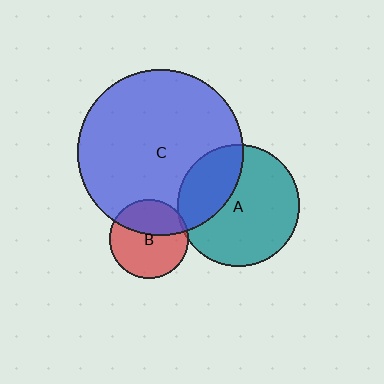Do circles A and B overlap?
Yes.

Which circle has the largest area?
Circle C (blue).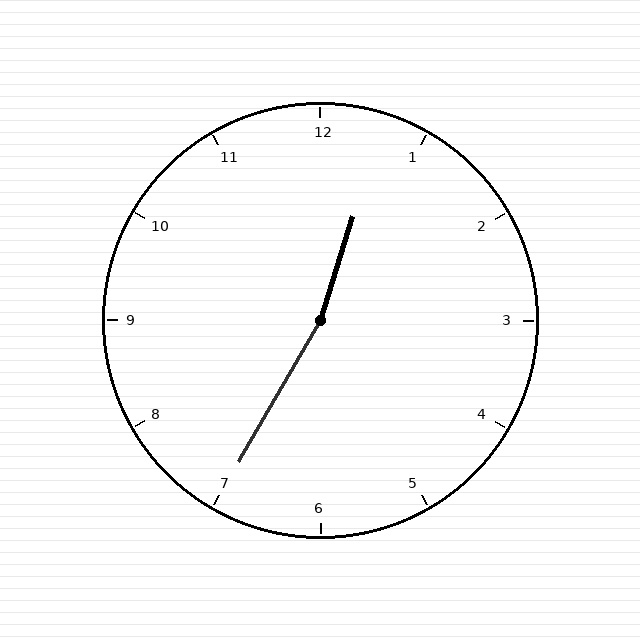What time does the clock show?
12:35.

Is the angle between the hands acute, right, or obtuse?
It is obtuse.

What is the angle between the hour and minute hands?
Approximately 168 degrees.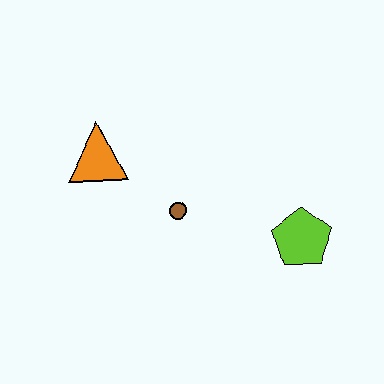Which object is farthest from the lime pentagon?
The orange triangle is farthest from the lime pentagon.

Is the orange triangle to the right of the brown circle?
No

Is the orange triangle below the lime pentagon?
No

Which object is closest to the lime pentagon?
The brown circle is closest to the lime pentagon.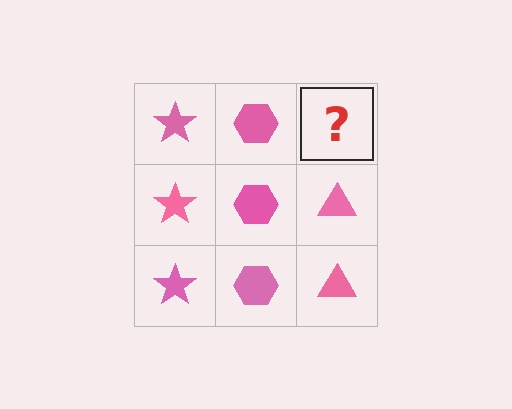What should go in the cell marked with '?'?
The missing cell should contain a pink triangle.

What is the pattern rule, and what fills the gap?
The rule is that each column has a consistent shape. The gap should be filled with a pink triangle.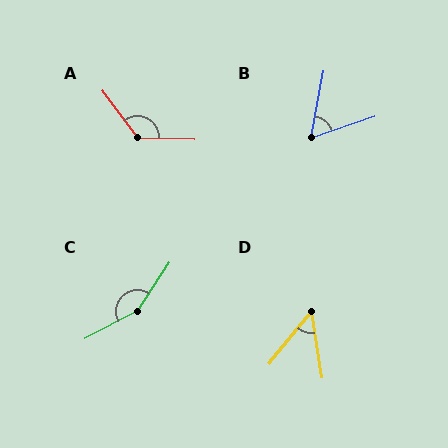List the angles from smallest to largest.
D (48°), B (61°), A (129°), C (151°).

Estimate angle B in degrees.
Approximately 61 degrees.